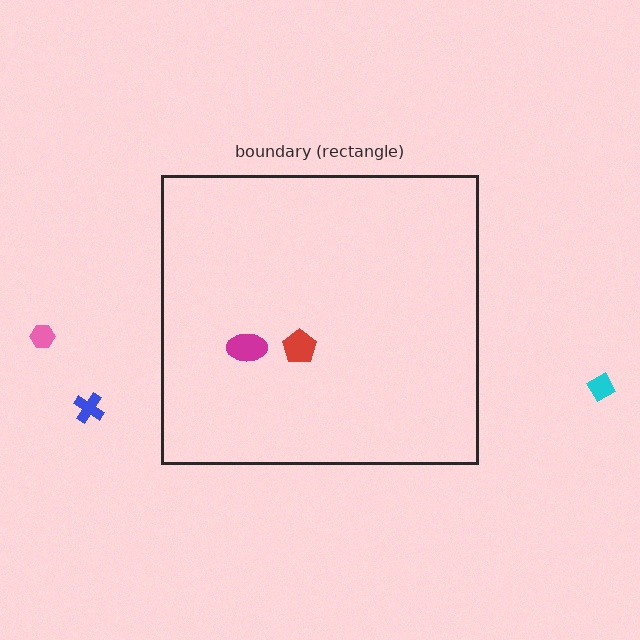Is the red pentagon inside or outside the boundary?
Inside.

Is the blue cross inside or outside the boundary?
Outside.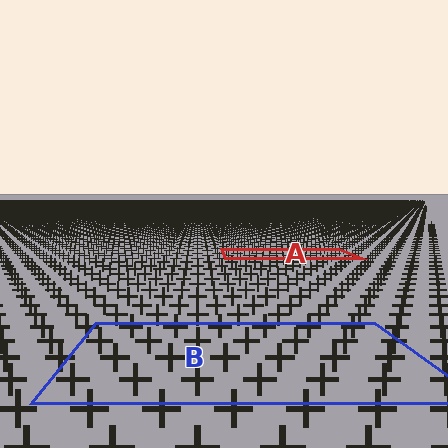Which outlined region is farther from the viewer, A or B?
Region A is farther from the viewer — the texture elements inside it appear smaller and more densely packed.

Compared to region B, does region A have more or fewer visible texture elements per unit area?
Region A has more texture elements per unit area — they are packed more densely because it is farther away.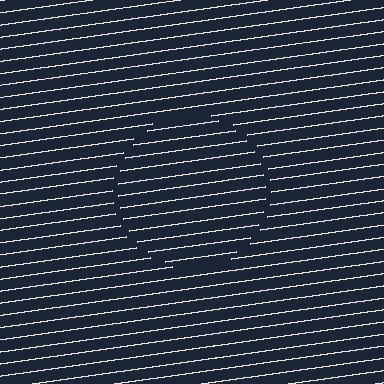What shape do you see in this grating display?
An illusory circle. The interior of the shape contains the same grating, shifted by half a period — the contour is defined by the phase discontinuity where line-ends from the inner and outer gratings abut.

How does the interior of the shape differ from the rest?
The interior of the shape contains the same grating, shifted by half a period — the contour is defined by the phase discontinuity where line-ends from the inner and outer gratings abut.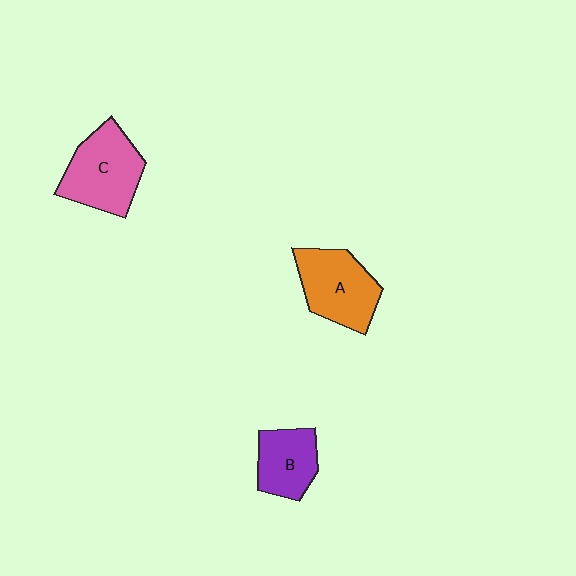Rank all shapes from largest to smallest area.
From largest to smallest: C (pink), A (orange), B (purple).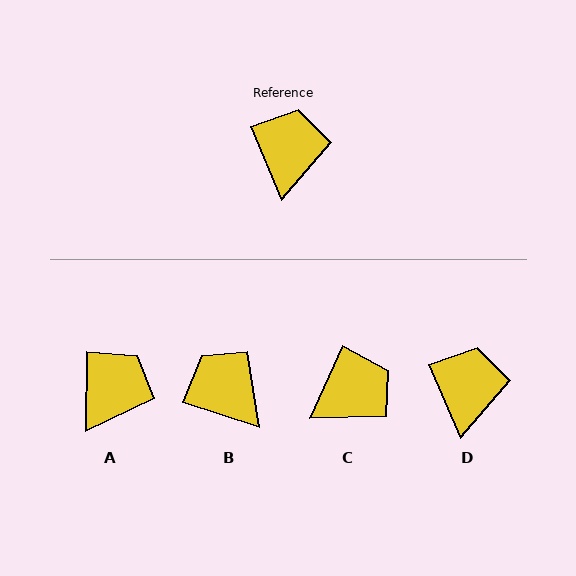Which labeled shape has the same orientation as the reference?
D.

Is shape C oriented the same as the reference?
No, it is off by about 48 degrees.